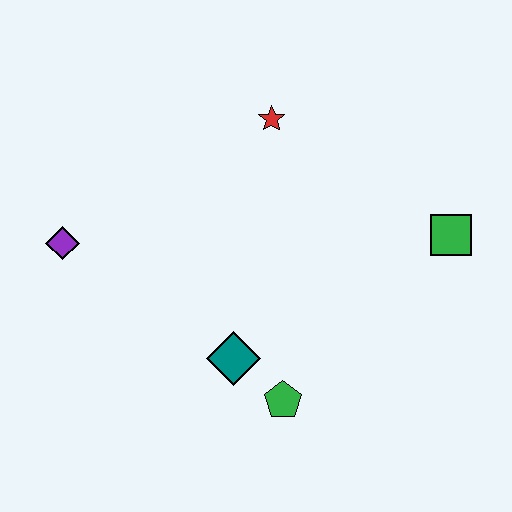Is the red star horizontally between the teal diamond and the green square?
Yes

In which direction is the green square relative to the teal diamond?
The green square is to the right of the teal diamond.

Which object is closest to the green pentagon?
The teal diamond is closest to the green pentagon.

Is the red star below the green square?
No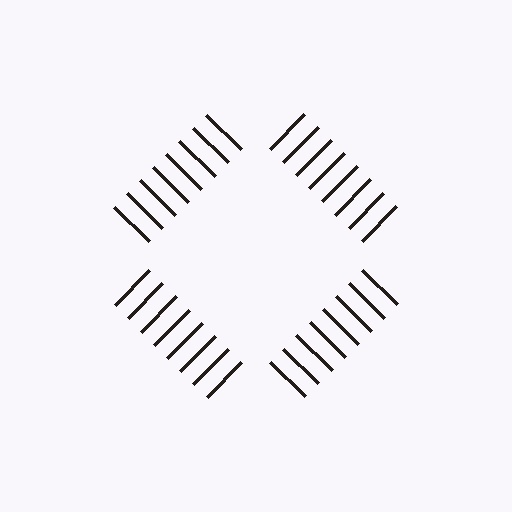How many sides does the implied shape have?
4 sides — the line-ends trace a square.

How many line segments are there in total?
32 — 8 along each of the 4 edges.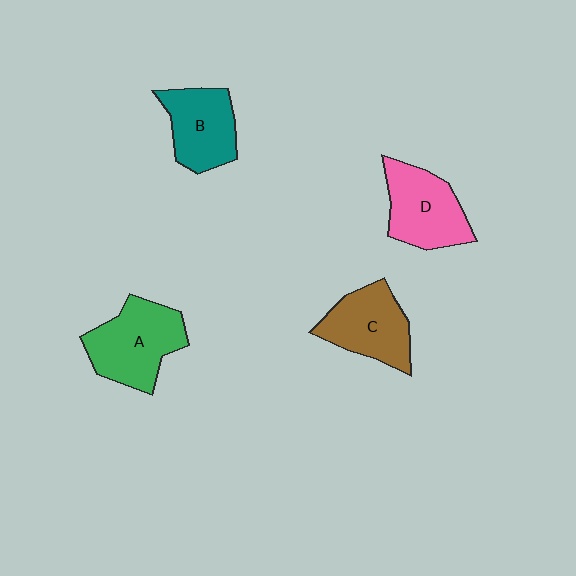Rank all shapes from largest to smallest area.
From largest to smallest: A (green), D (pink), C (brown), B (teal).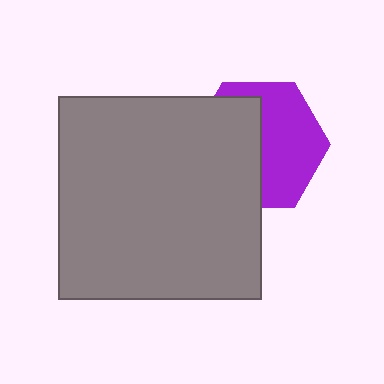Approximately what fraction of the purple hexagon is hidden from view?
Roughly 48% of the purple hexagon is hidden behind the gray square.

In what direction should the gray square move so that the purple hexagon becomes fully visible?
The gray square should move left. That is the shortest direction to clear the overlap and leave the purple hexagon fully visible.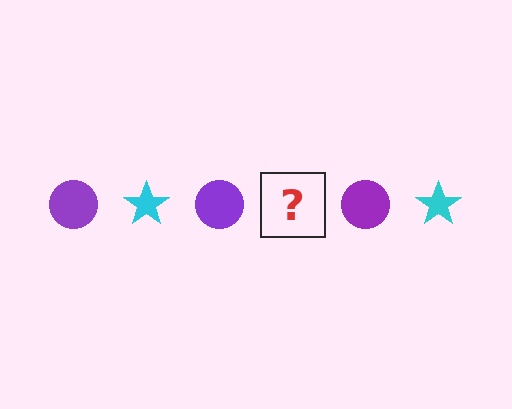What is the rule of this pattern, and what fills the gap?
The rule is that the pattern alternates between purple circle and cyan star. The gap should be filled with a cyan star.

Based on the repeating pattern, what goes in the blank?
The blank should be a cyan star.